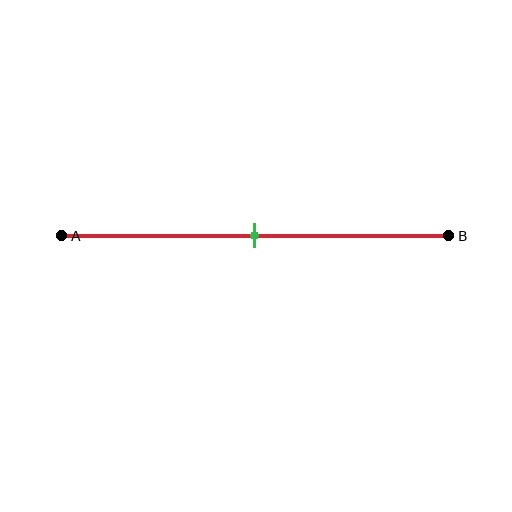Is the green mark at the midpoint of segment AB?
Yes, the mark is approximately at the midpoint.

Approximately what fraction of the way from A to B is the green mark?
The green mark is approximately 50% of the way from A to B.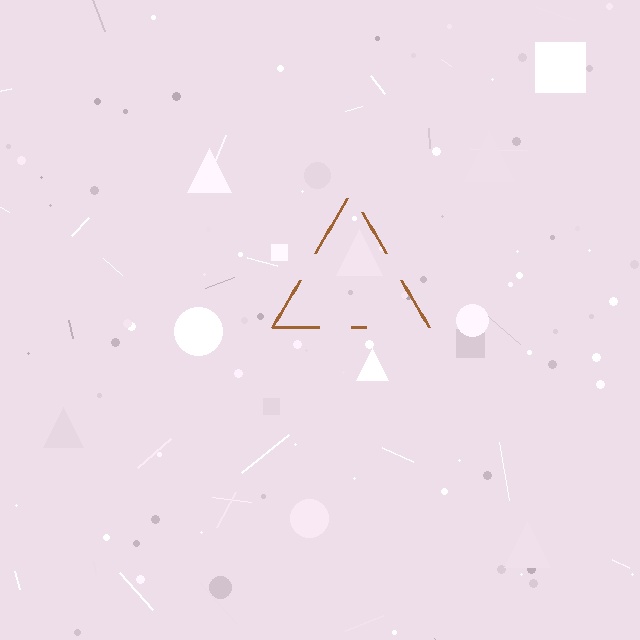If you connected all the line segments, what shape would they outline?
They would outline a triangle.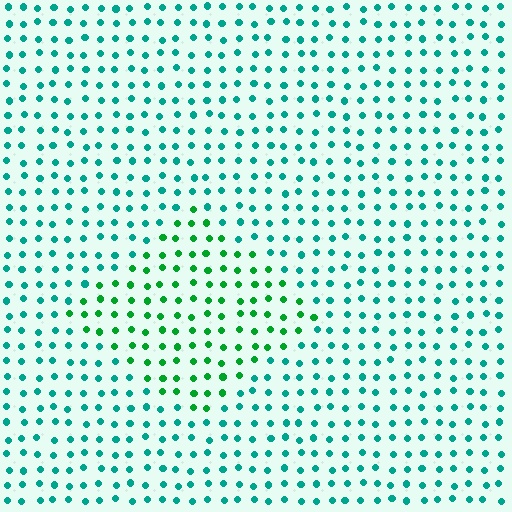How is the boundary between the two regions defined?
The boundary is defined purely by a slight shift in hue (about 37 degrees). Spacing, size, and orientation are identical on both sides.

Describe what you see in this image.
The image is filled with small teal elements in a uniform arrangement. A diamond-shaped region is visible where the elements are tinted to a slightly different hue, forming a subtle color boundary.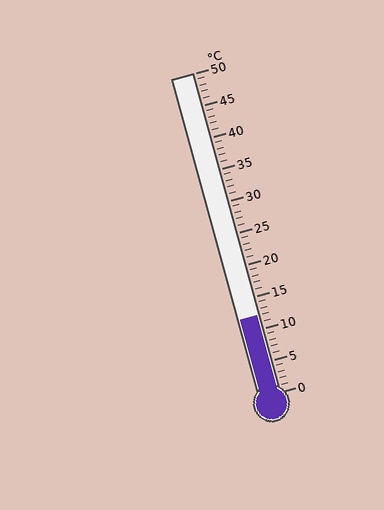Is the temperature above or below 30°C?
The temperature is below 30°C.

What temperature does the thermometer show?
The thermometer shows approximately 12°C.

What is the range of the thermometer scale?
The thermometer scale ranges from 0°C to 50°C.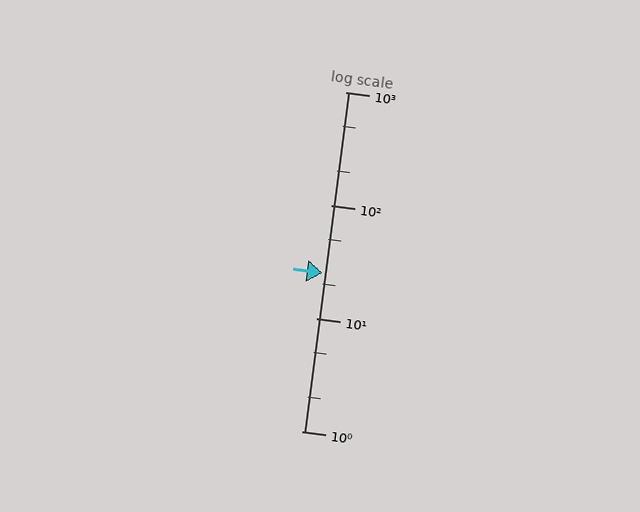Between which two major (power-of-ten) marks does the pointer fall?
The pointer is between 10 and 100.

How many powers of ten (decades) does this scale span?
The scale spans 3 decades, from 1 to 1000.